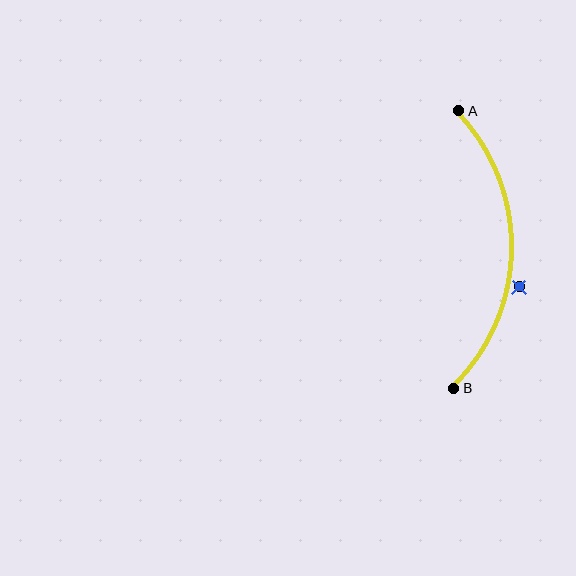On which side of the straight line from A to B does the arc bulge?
The arc bulges to the right of the straight line connecting A and B.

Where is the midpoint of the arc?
The arc midpoint is the point on the curve farthest from the straight line joining A and B. It sits to the right of that line.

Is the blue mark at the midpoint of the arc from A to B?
No — the blue mark does not lie on the arc at all. It sits slightly outside the curve.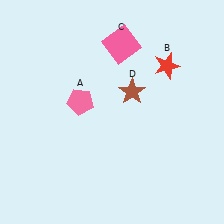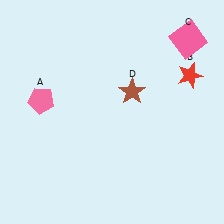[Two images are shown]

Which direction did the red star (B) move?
The red star (B) moved right.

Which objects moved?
The objects that moved are: the pink pentagon (A), the red star (B), the pink square (C).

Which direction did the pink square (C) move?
The pink square (C) moved right.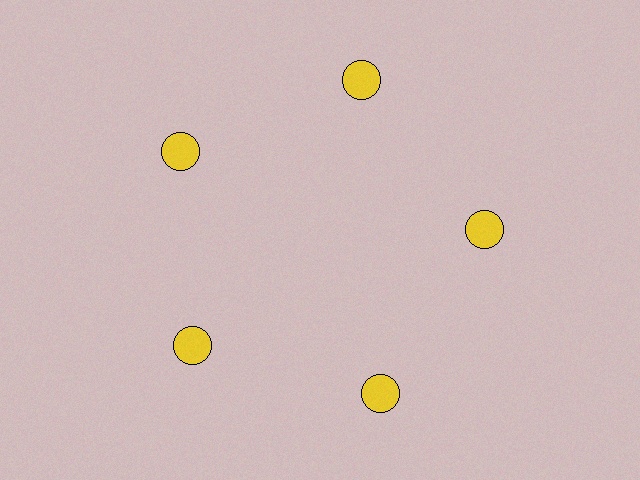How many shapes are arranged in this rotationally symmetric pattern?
There are 5 shapes, arranged in 5 groups of 1.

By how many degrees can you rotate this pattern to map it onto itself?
The pattern maps onto itself every 72 degrees of rotation.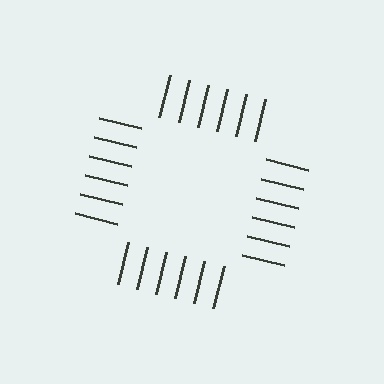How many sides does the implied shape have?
4 sides — the line-ends trace a square.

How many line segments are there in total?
24 — 6 along each of the 4 edges.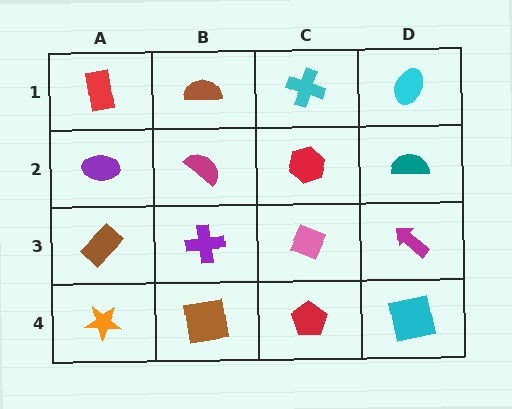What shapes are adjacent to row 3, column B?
A magenta semicircle (row 2, column B), a brown square (row 4, column B), a brown rectangle (row 3, column A), a pink diamond (row 3, column C).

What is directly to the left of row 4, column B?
An orange star.